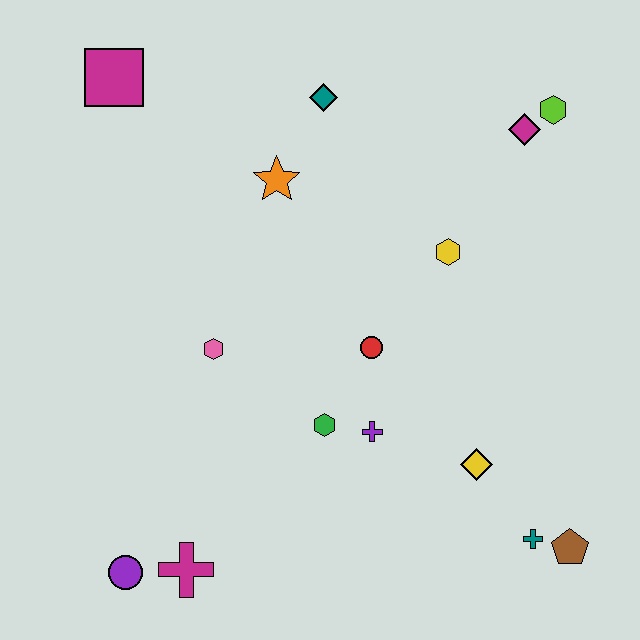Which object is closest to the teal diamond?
The orange star is closest to the teal diamond.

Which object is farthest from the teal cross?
The magenta square is farthest from the teal cross.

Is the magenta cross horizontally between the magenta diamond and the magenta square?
Yes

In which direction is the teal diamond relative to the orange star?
The teal diamond is above the orange star.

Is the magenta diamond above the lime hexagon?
No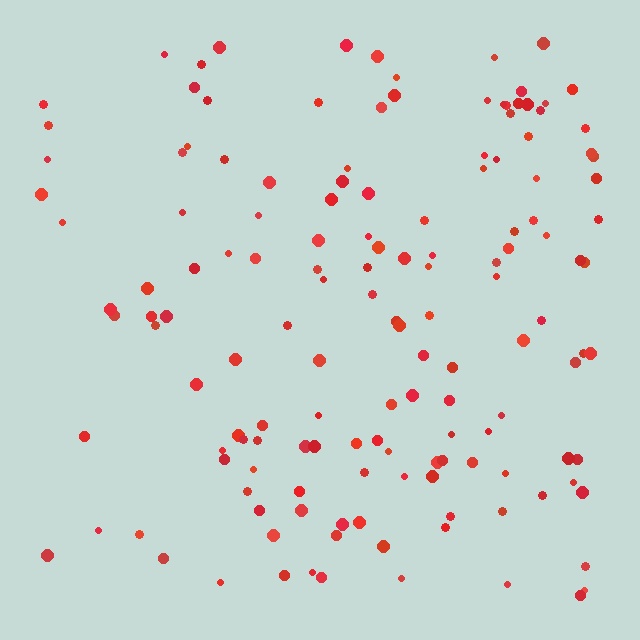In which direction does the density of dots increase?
From left to right, with the right side densest.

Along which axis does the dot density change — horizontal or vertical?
Horizontal.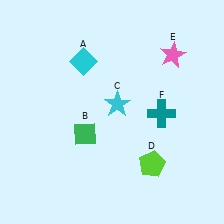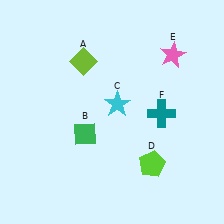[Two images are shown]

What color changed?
The diamond (A) changed from cyan in Image 1 to lime in Image 2.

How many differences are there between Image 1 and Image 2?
There is 1 difference between the two images.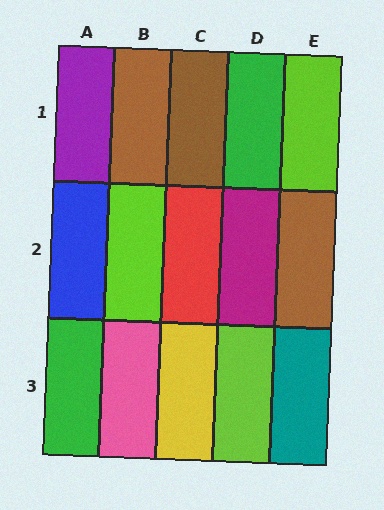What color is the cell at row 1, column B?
Brown.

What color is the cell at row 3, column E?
Teal.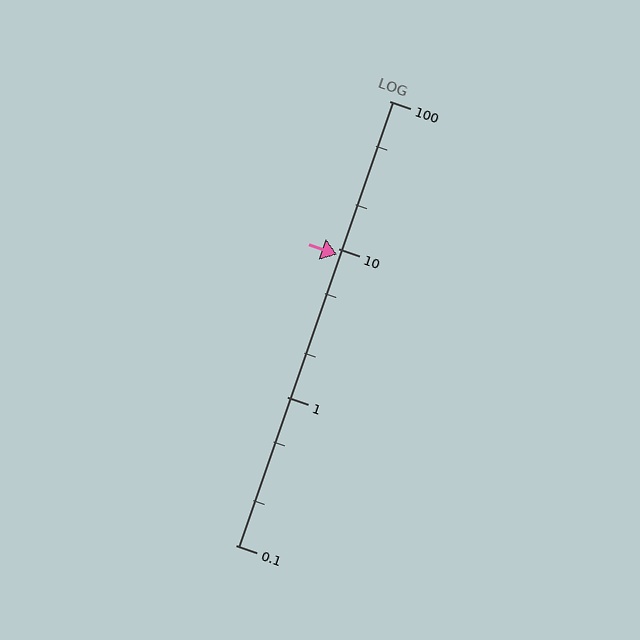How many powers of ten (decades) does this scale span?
The scale spans 3 decades, from 0.1 to 100.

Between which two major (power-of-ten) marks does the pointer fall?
The pointer is between 1 and 10.